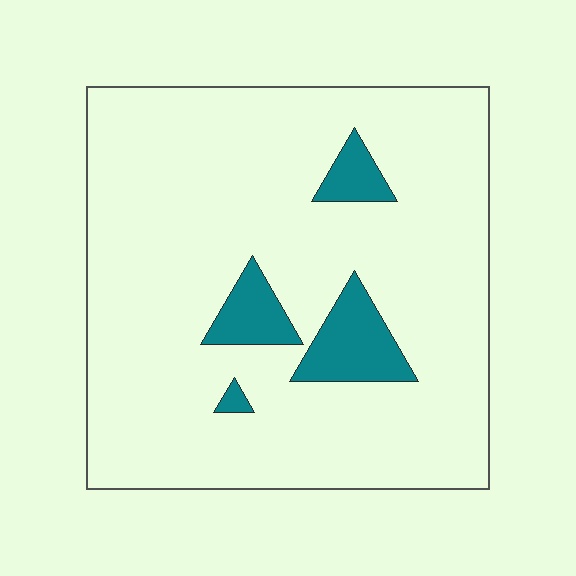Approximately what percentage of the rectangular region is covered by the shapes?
Approximately 10%.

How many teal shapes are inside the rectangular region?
4.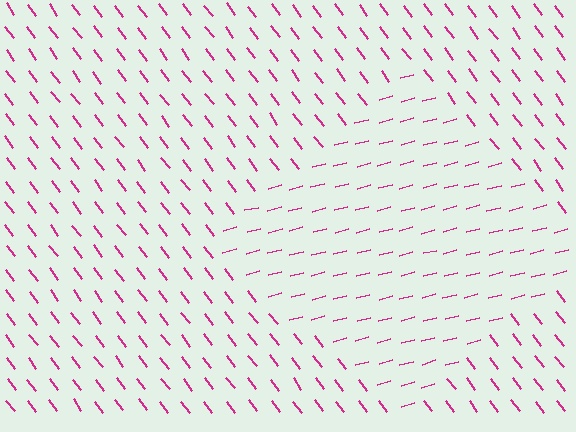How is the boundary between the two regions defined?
The boundary is defined purely by a change in line orientation (approximately 68 degrees difference). All lines are the same color and thickness.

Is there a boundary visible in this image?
Yes, there is a texture boundary formed by a change in line orientation.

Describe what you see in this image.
The image is filled with small magenta line segments. A diamond region in the image has lines oriented differently from the surrounding lines, creating a visible texture boundary.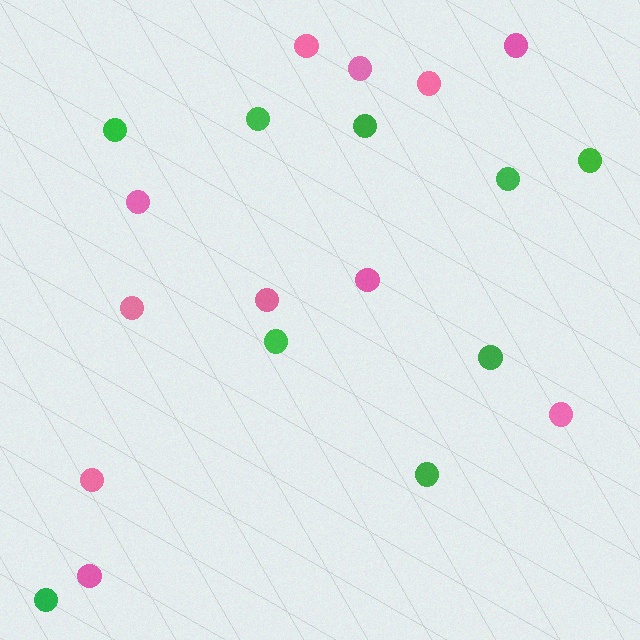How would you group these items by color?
There are 2 groups: one group of green circles (9) and one group of pink circles (11).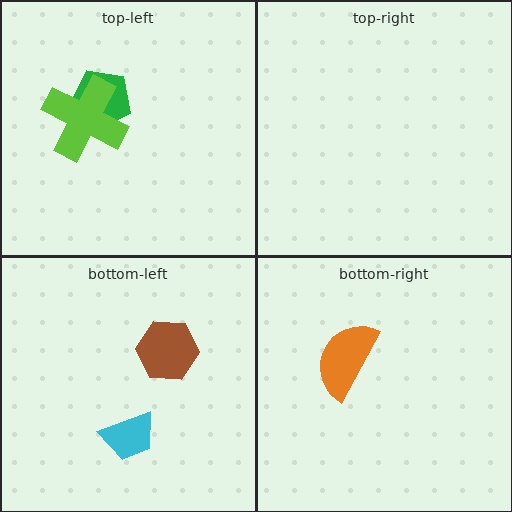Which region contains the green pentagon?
The top-left region.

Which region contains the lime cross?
The top-left region.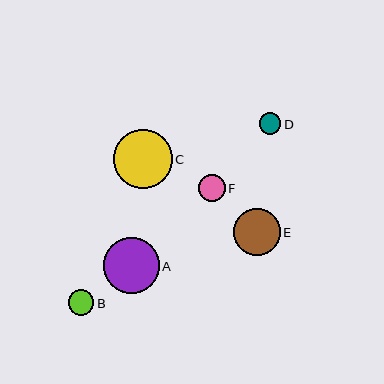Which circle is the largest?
Circle C is the largest with a size of approximately 59 pixels.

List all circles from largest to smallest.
From largest to smallest: C, A, E, F, B, D.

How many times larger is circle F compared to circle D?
Circle F is approximately 1.3 times the size of circle D.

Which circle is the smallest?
Circle D is the smallest with a size of approximately 21 pixels.